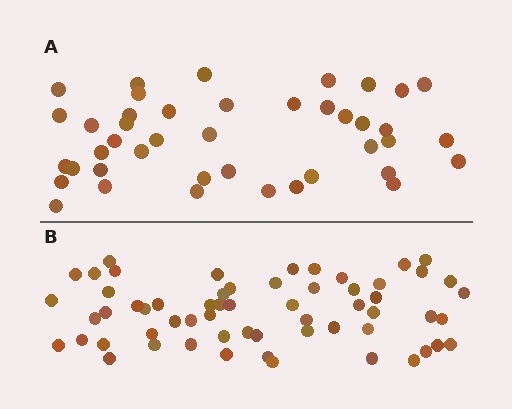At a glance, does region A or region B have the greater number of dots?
Region B (the bottom region) has more dots.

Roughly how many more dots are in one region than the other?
Region B has approximately 20 more dots than region A.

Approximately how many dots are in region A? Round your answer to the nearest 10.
About 40 dots. (The exact count is 42, which rounds to 40.)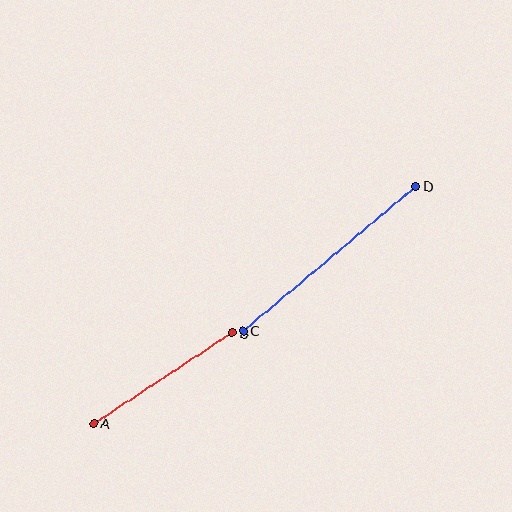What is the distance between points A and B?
The distance is approximately 165 pixels.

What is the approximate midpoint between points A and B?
The midpoint is at approximately (163, 378) pixels.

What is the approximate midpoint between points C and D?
The midpoint is at approximately (330, 259) pixels.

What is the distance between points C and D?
The distance is approximately 225 pixels.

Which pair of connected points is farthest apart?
Points C and D are farthest apart.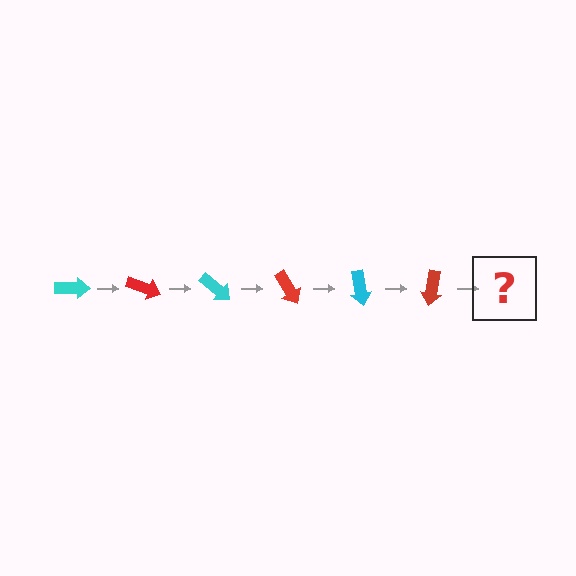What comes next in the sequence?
The next element should be a cyan arrow, rotated 120 degrees from the start.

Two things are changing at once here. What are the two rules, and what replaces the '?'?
The two rules are that it rotates 20 degrees each step and the color cycles through cyan and red. The '?' should be a cyan arrow, rotated 120 degrees from the start.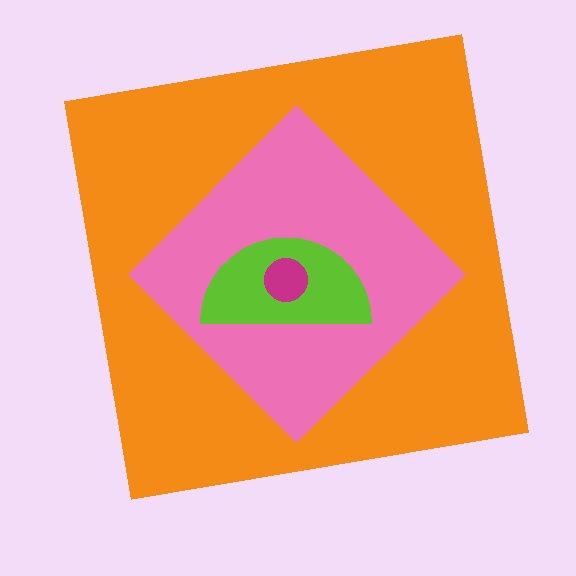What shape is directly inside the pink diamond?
The lime semicircle.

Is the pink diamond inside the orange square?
Yes.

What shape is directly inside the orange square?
The pink diamond.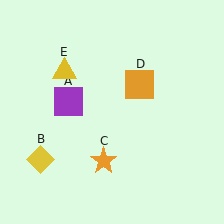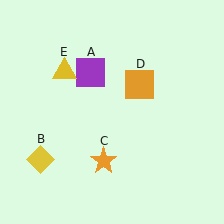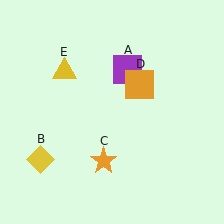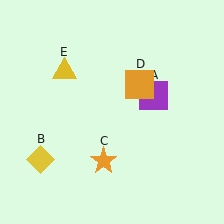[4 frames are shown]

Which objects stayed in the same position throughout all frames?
Yellow diamond (object B) and orange star (object C) and orange square (object D) and yellow triangle (object E) remained stationary.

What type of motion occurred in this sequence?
The purple square (object A) rotated clockwise around the center of the scene.